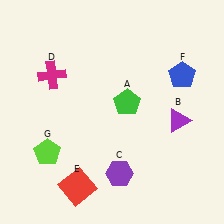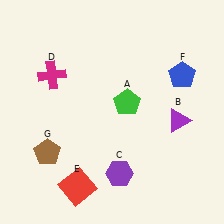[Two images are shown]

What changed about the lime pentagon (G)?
In Image 1, G is lime. In Image 2, it changed to brown.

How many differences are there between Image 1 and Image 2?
There is 1 difference between the two images.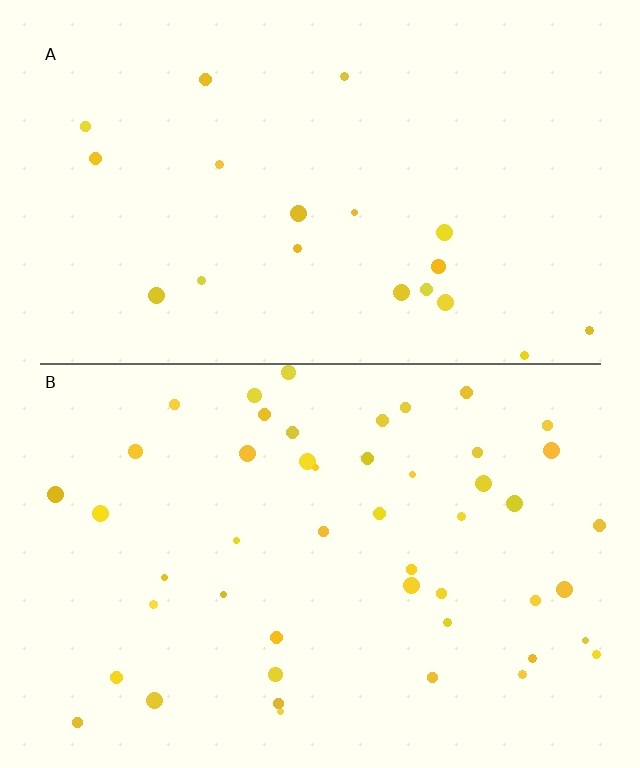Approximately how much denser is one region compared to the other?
Approximately 2.4× — region B over region A.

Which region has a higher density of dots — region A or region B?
B (the bottom).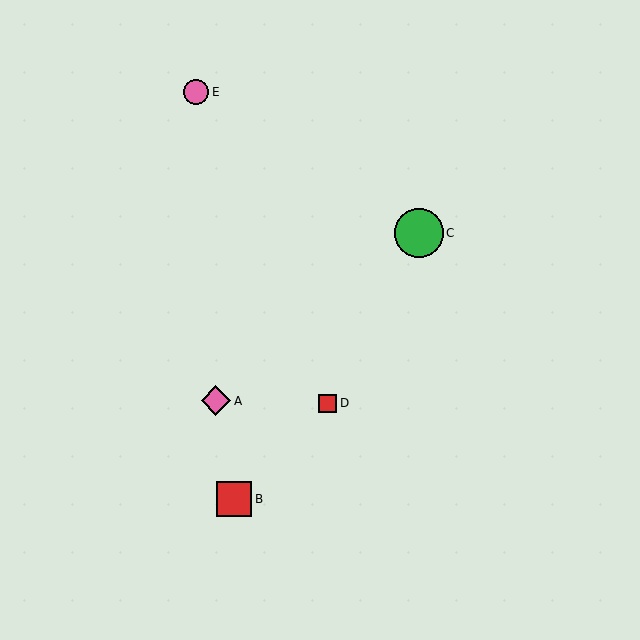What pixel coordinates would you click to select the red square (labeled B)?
Click at (234, 499) to select the red square B.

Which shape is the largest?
The green circle (labeled C) is the largest.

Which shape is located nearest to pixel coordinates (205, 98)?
The pink circle (labeled E) at (196, 92) is nearest to that location.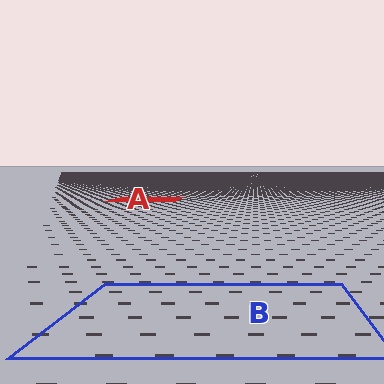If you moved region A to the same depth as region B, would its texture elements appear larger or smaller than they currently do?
They would appear larger. At a closer depth, the same texture elements are projected at a bigger on-screen size.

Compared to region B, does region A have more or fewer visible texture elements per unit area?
Region A has more texture elements per unit area — they are packed more densely because it is farther away.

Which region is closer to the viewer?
Region B is closer. The texture elements there are larger and more spread out.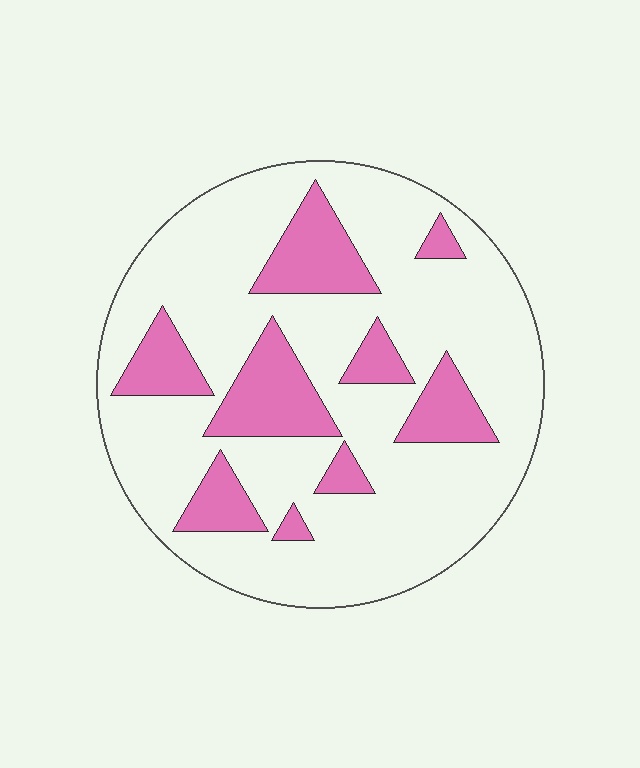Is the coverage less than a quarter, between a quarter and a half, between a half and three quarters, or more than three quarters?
Less than a quarter.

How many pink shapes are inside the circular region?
9.